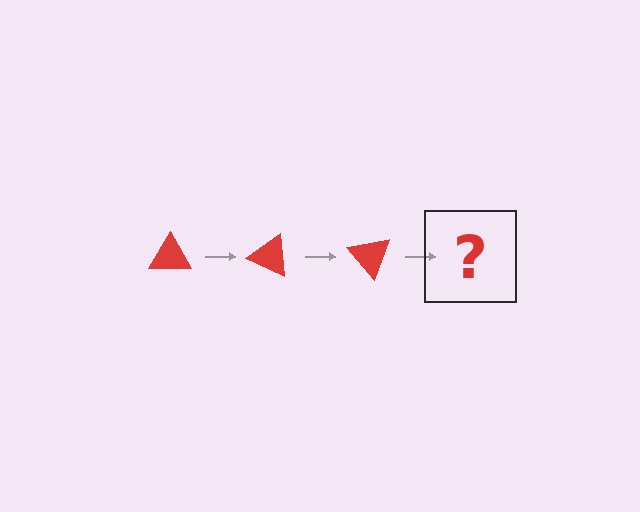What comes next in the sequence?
The next element should be a red triangle rotated 75 degrees.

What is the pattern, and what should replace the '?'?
The pattern is that the triangle rotates 25 degrees each step. The '?' should be a red triangle rotated 75 degrees.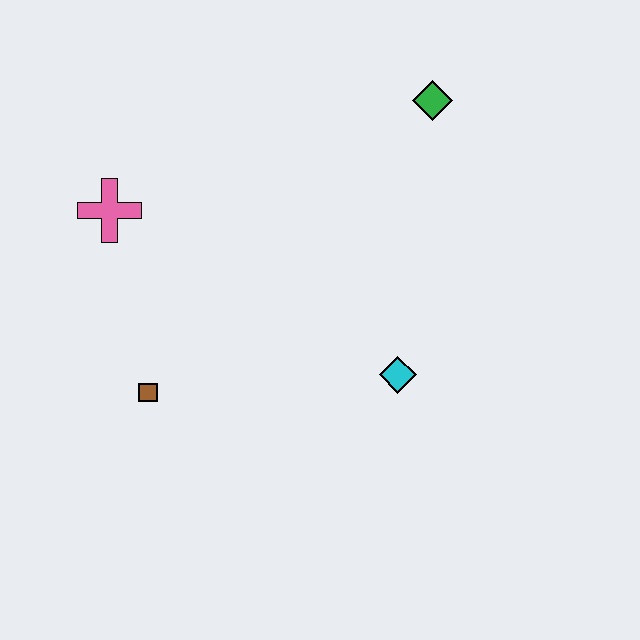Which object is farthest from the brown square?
The green diamond is farthest from the brown square.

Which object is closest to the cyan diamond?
The brown square is closest to the cyan diamond.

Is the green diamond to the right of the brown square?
Yes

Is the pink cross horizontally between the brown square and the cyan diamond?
No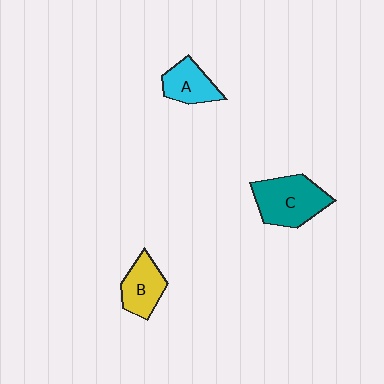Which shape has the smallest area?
Shape A (cyan).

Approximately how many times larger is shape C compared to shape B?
Approximately 1.5 times.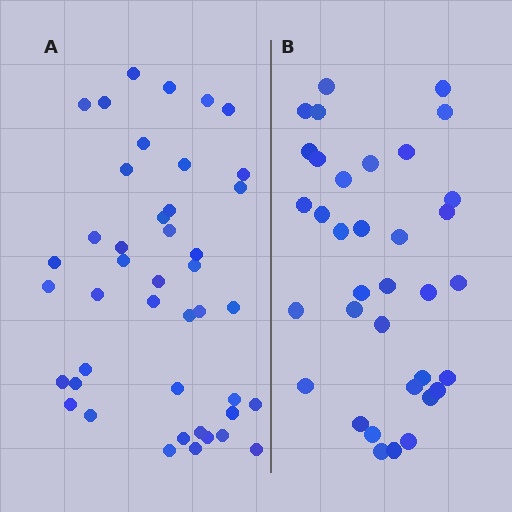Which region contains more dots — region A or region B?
Region A (the left region) has more dots.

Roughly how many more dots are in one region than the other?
Region A has roughly 8 or so more dots than region B.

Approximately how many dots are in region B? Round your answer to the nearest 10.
About 40 dots. (The exact count is 35, which rounds to 40.)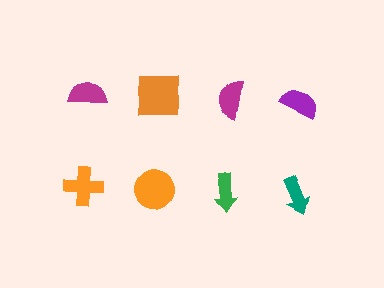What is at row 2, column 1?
An orange cross.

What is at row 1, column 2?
An orange square.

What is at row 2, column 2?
An orange circle.